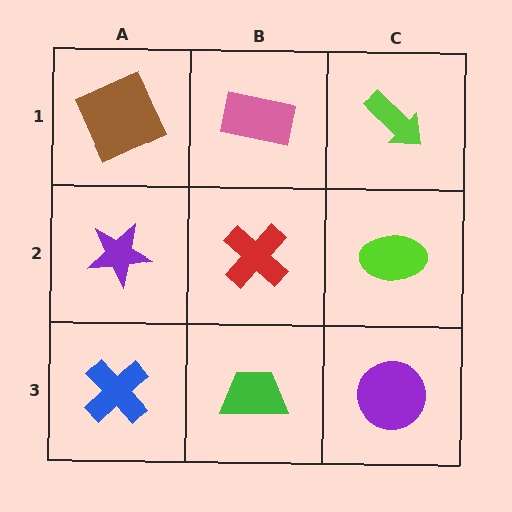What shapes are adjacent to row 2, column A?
A brown square (row 1, column A), a blue cross (row 3, column A), a red cross (row 2, column B).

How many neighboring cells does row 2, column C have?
3.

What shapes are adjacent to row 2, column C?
A lime arrow (row 1, column C), a purple circle (row 3, column C), a red cross (row 2, column B).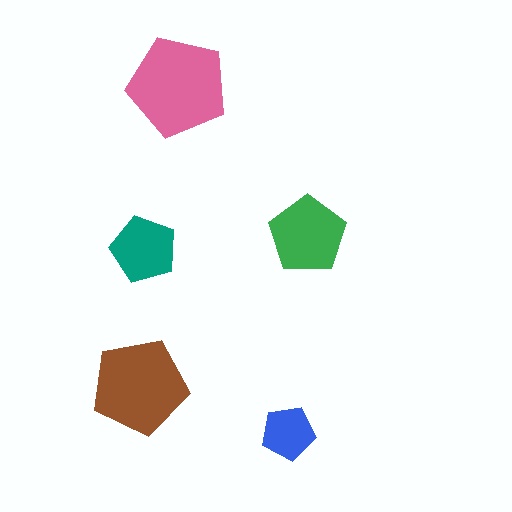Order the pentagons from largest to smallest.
the pink one, the brown one, the green one, the teal one, the blue one.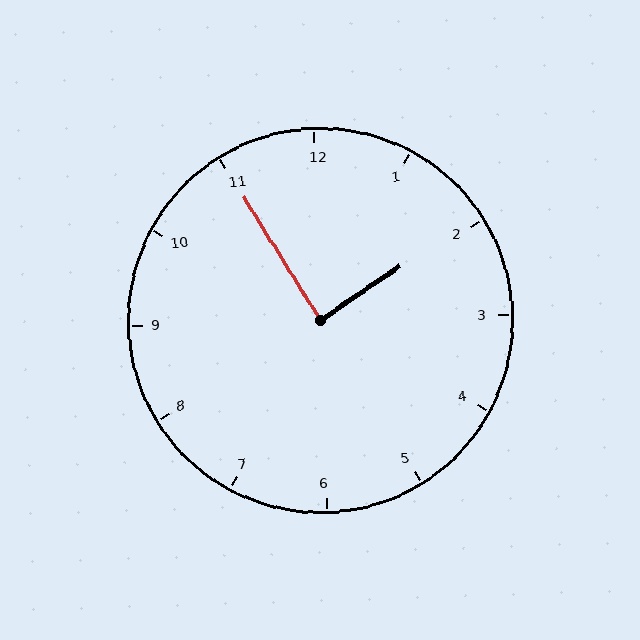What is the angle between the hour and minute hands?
Approximately 88 degrees.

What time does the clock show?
1:55.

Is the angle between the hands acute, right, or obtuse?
It is right.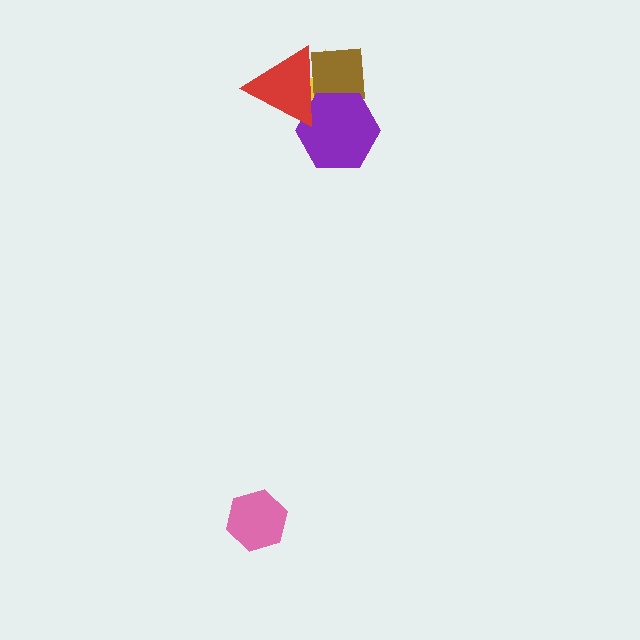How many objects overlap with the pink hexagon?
0 objects overlap with the pink hexagon.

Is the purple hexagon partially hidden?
Yes, it is partially covered by another shape.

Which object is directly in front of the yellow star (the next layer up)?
The brown square is directly in front of the yellow star.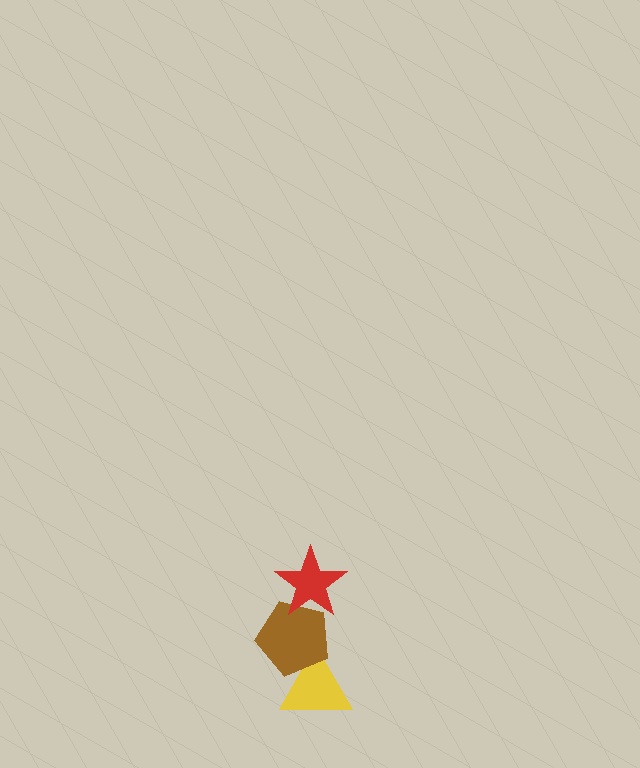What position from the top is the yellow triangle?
The yellow triangle is 3rd from the top.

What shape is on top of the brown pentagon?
The red star is on top of the brown pentagon.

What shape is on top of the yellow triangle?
The brown pentagon is on top of the yellow triangle.